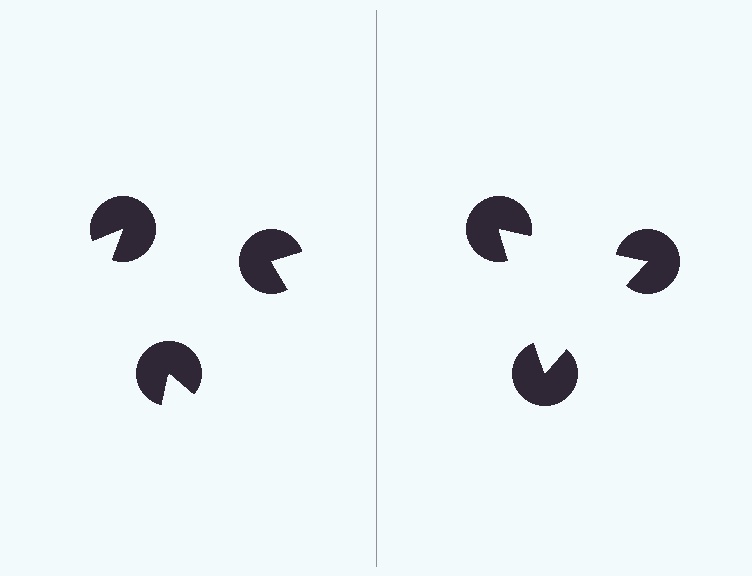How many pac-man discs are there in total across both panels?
6 — 3 on each side.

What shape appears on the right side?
An illusory triangle.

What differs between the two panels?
The pac-man discs are positioned identically on both sides; only the wedge orientations differ. On the right they align to a triangle; on the left they are misaligned.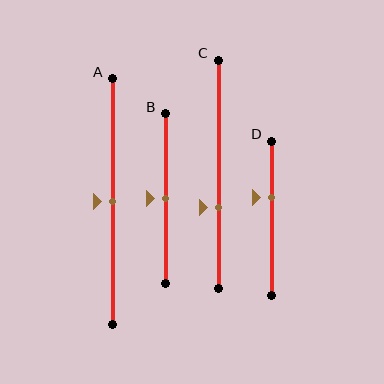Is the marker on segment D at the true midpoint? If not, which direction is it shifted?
No, the marker on segment D is shifted upward by about 13% of the segment length.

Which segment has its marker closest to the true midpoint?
Segment A has its marker closest to the true midpoint.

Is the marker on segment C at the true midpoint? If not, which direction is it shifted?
No, the marker on segment C is shifted downward by about 14% of the segment length.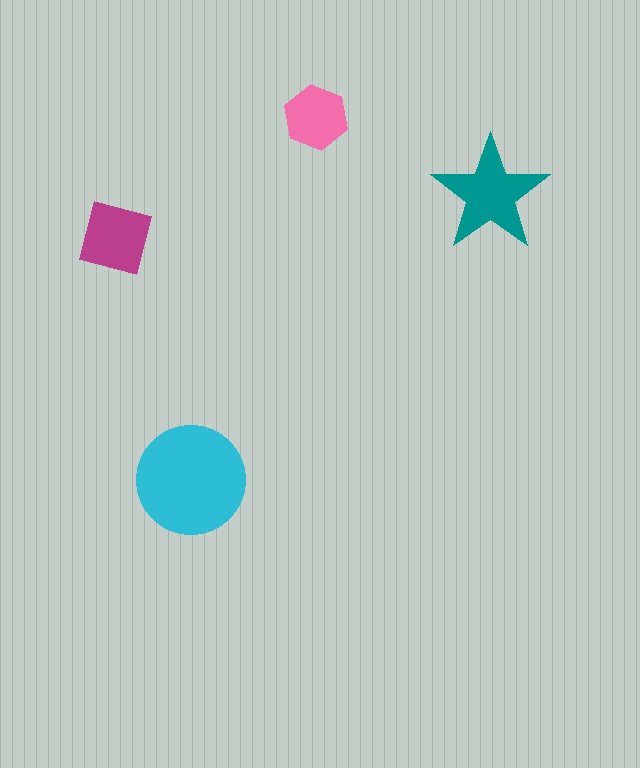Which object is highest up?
The pink hexagon is topmost.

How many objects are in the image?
There are 4 objects in the image.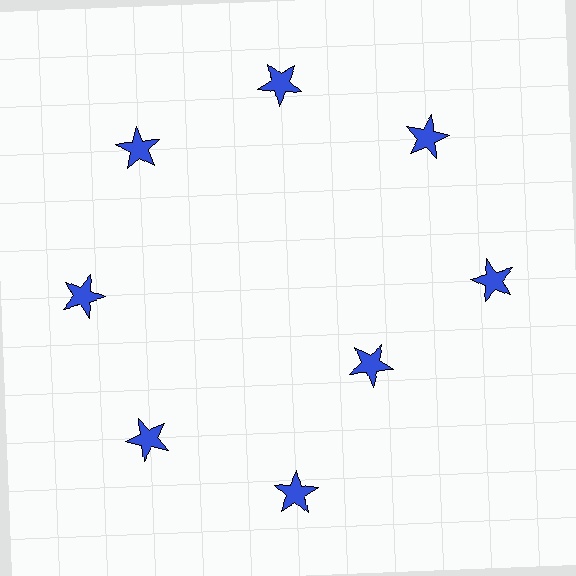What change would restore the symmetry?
The symmetry would be restored by moving it outward, back onto the ring so that all 8 stars sit at equal angles and equal distance from the center.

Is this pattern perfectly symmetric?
No. The 8 blue stars are arranged in a ring, but one element near the 4 o'clock position is pulled inward toward the center, breaking the 8-fold rotational symmetry.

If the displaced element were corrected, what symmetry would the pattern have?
It would have 8-fold rotational symmetry — the pattern would map onto itself every 45 degrees.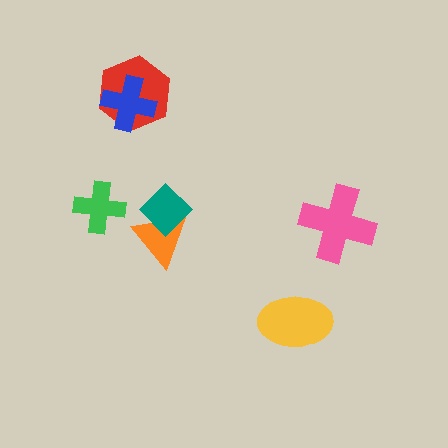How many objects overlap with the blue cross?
1 object overlaps with the blue cross.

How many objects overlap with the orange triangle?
1 object overlaps with the orange triangle.